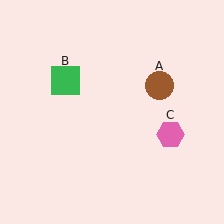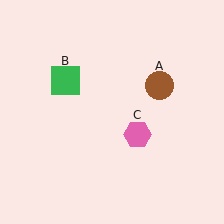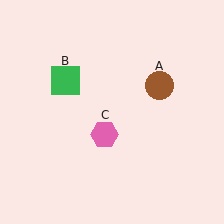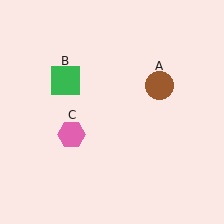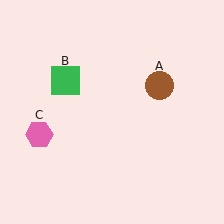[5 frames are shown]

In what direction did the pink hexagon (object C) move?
The pink hexagon (object C) moved left.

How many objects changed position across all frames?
1 object changed position: pink hexagon (object C).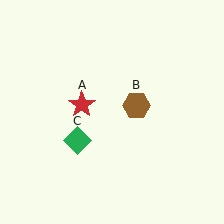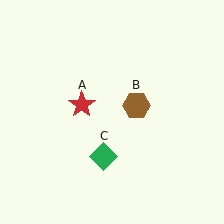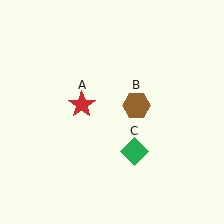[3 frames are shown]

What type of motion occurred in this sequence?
The green diamond (object C) rotated counterclockwise around the center of the scene.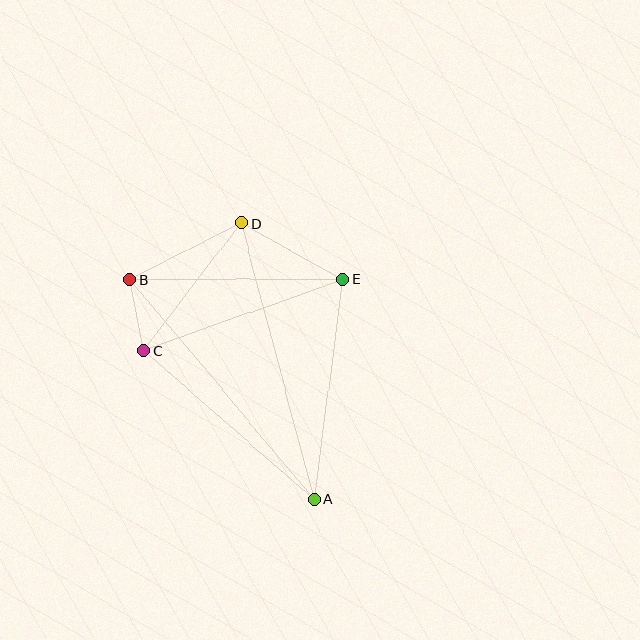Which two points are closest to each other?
Points B and C are closest to each other.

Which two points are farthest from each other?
Points A and B are farthest from each other.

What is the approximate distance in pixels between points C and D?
The distance between C and D is approximately 160 pixels.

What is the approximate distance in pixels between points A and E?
The distance between A and E is approximately 222 pixels.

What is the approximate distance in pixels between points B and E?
The distance between B and E is approximately 213 pixels.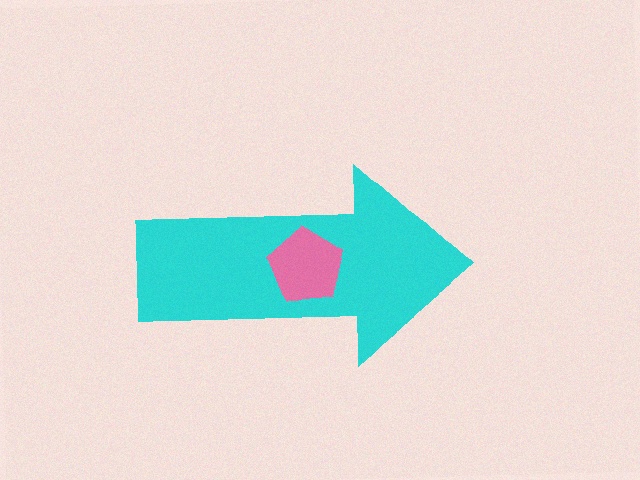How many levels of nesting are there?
2.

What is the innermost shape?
The pink pentagon.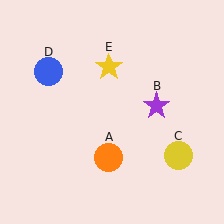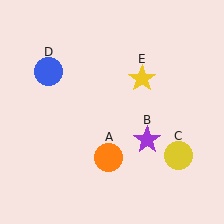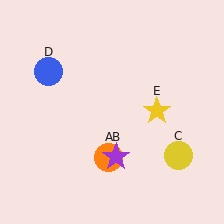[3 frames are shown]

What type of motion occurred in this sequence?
The purple star (object B), yellow star (object E) rotated clockwise around the center of the scene.